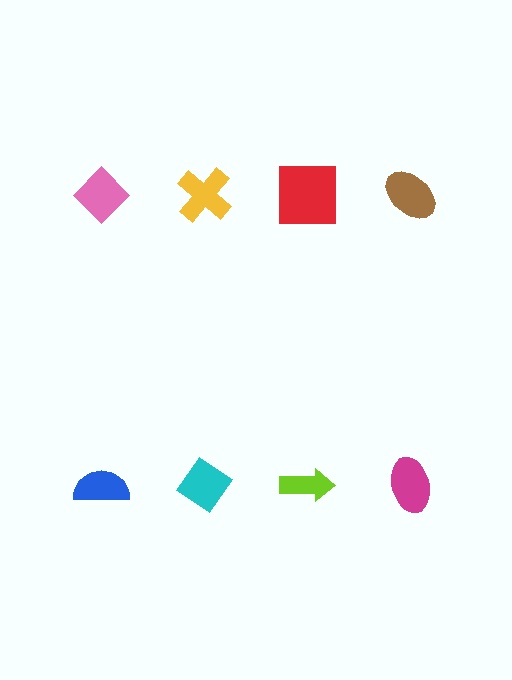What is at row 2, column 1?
A blue semicircle.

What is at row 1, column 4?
A brown ellipse.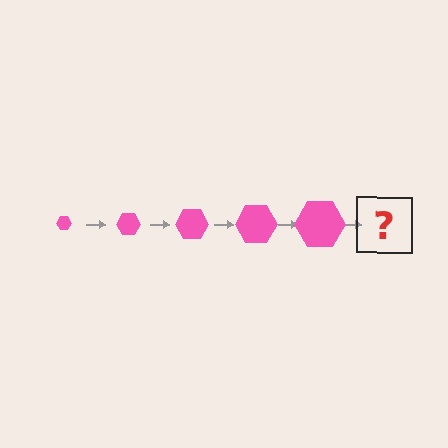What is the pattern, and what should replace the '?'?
The pattern is that the hexagon gets progressively larger each step. The '?' should be a pink hexagon, larger than the previous one.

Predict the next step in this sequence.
The next step is a pink hexagon, larger than the previous one.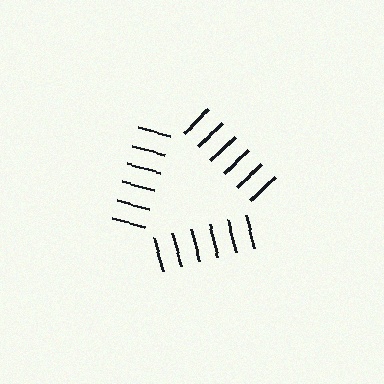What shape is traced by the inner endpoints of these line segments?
An illusory triangle — the line segments terminate on its edges but no continuous stroke is drawn.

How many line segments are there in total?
18 — 6 along each of the 3 edges.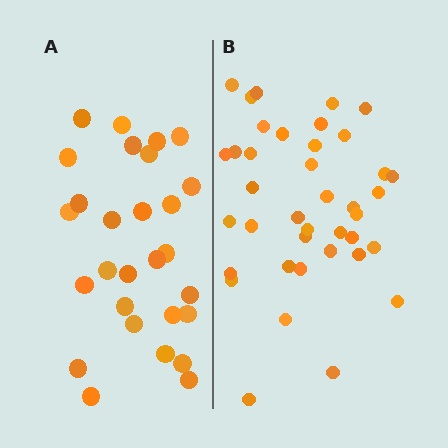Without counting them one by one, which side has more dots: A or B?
Region B (the right region) has more dots.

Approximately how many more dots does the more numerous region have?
Region B has roughly 12 or so more dots than region A.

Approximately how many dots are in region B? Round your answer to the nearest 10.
About 40 dots. (The exact count is 39, which rounds to 40.)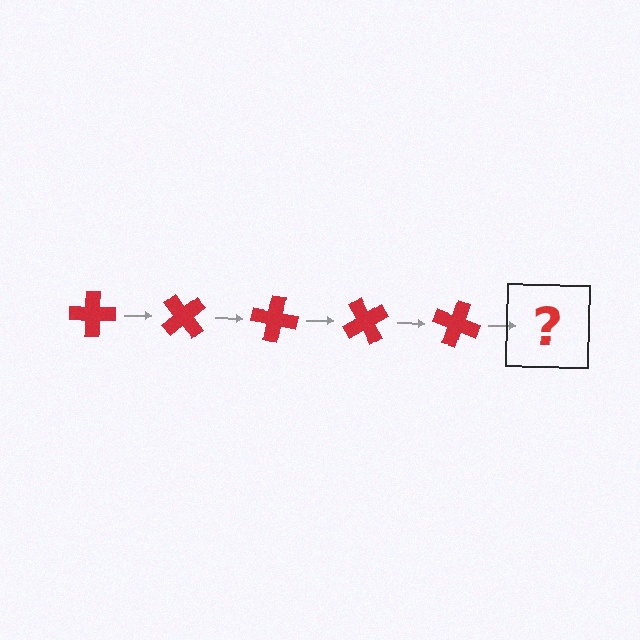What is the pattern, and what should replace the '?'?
The pattern is that the cross rotates 50 degrees each step. The '?' should be a red cross rotated 250 degrees.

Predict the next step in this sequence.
The next step is a red cross rotated 250 degrees.